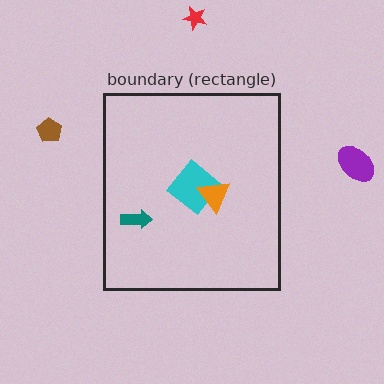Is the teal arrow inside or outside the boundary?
Inside.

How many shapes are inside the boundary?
3 inside, 3 outside.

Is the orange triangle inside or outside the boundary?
Inside.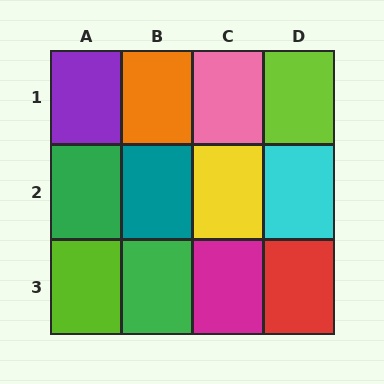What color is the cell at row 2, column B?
Teal.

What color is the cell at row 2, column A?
Green.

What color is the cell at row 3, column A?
Lime.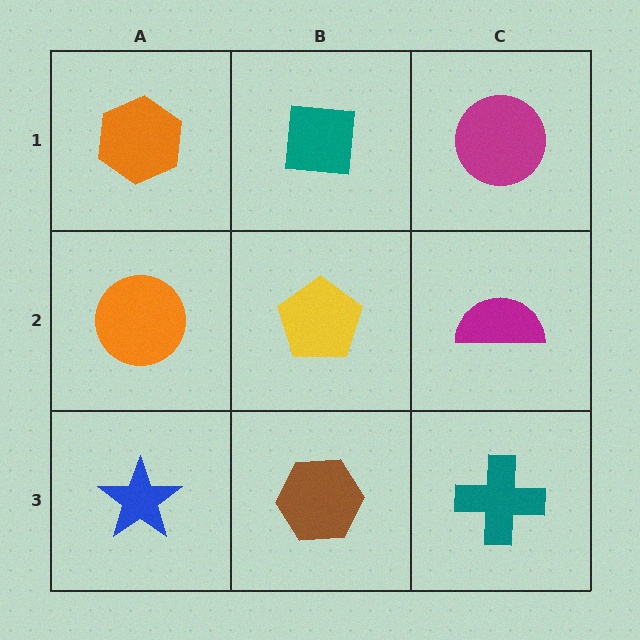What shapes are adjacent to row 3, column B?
A yellow pentagon (row 2, column B), a blue star (row 3, column A), a teal cross (row 3, column C).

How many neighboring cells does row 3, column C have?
2.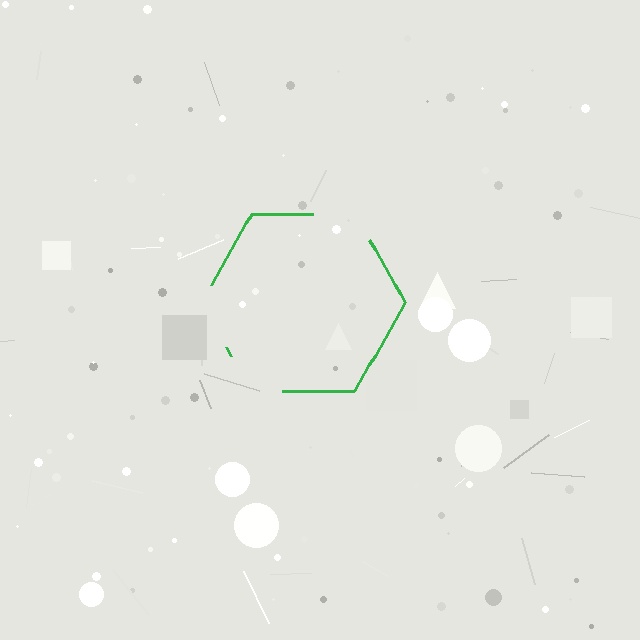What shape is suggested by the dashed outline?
The dashed outline suggests a hexagon.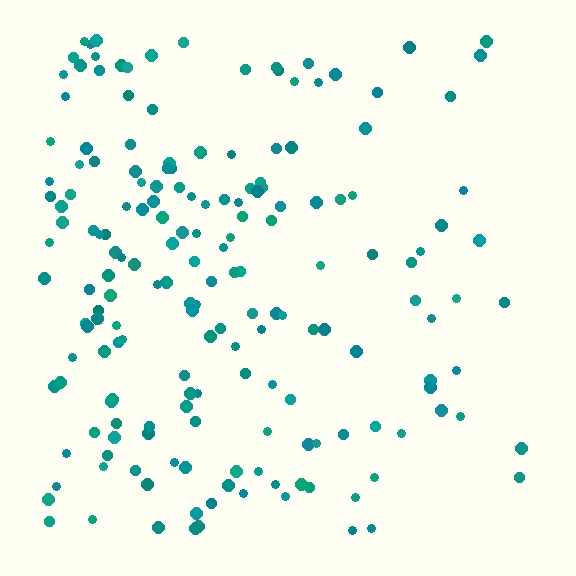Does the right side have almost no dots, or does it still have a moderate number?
Still a moderate number, just noticeably fewer than the left.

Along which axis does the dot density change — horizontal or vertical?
Horizontal.